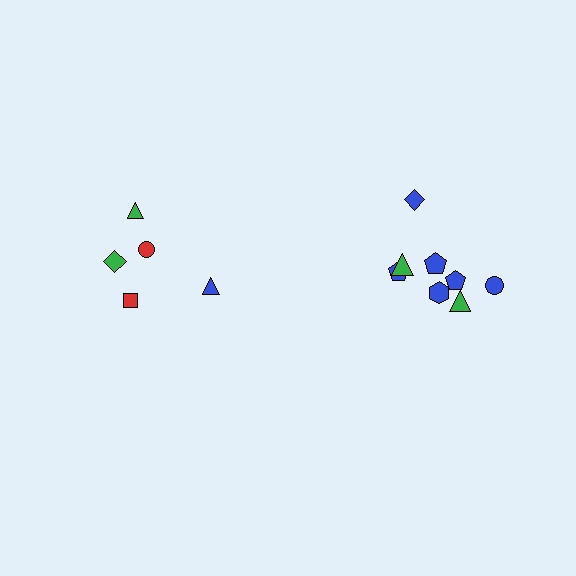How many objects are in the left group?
There are 5 objects.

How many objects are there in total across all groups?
There are 13 objects.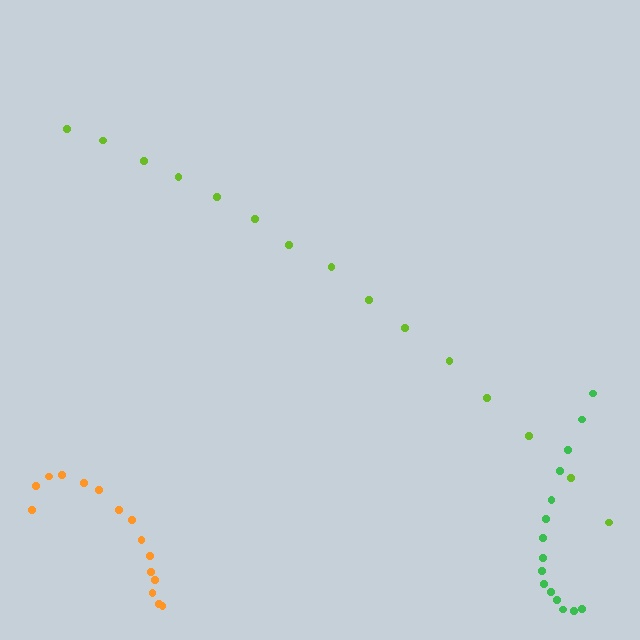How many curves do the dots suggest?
There are 3 distinct paths.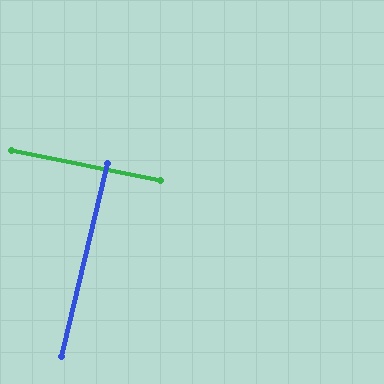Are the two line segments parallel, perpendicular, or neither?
Perpendicular — they meet at approximately 88°.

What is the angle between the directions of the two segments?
Approximately 88 degrees.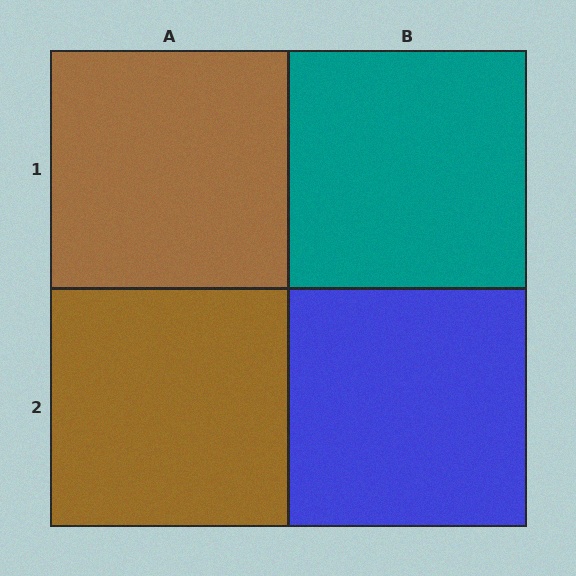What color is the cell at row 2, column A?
Brown.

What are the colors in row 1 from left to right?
Brown, teal.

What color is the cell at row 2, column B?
Blue.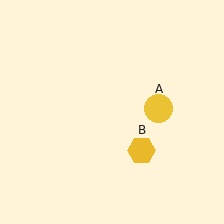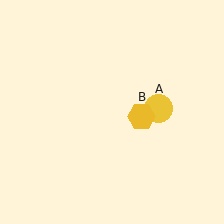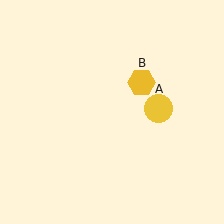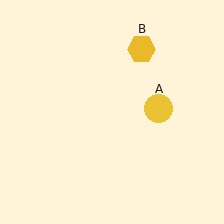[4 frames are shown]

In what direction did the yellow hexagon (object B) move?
The yellow hexagon (object B) moved up.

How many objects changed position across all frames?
1 object changed position: yellow hexagon (object B).